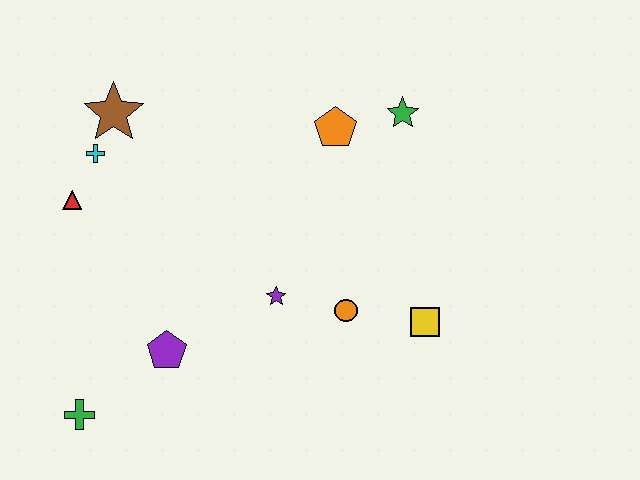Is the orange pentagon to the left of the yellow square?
Yes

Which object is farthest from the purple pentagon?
The green star is farthest from the purple pentagon.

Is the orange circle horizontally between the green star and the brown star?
Yes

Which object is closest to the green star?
The orange pentagon is closest to the green star.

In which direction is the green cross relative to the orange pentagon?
The green cross is below the orange pentagon.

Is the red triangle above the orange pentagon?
No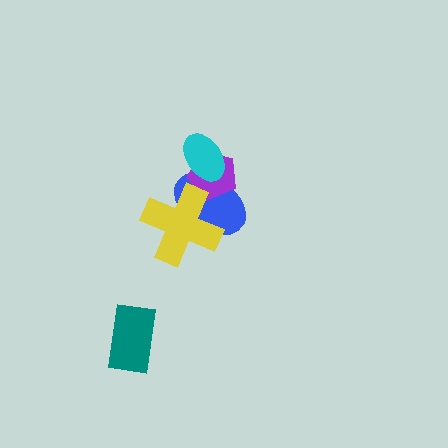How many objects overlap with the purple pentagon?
3 objects overlap with the purple pentagon.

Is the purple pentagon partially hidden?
Yes, it is partially covered by another shape.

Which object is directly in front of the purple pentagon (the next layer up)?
The cyan ellipse is directly in front of the purple pentagon.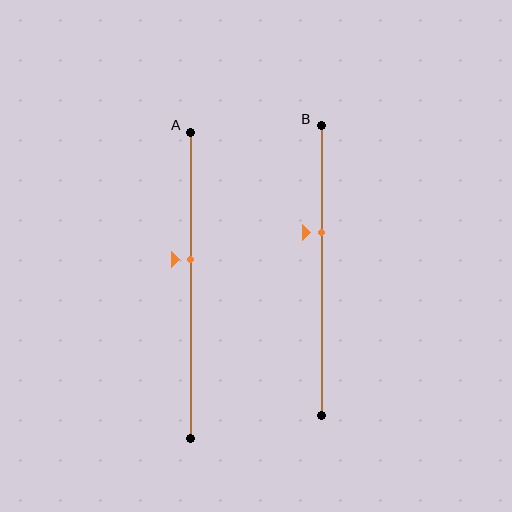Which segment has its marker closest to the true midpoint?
Segment A has its marker closest to the true midpoint.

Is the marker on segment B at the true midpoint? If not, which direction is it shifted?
No, the marker on segment B is shifted upward by about 13% of the segment length.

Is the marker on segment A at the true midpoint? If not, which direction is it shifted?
No, the marker on segment A is shifted upward by about 8% of the segment length.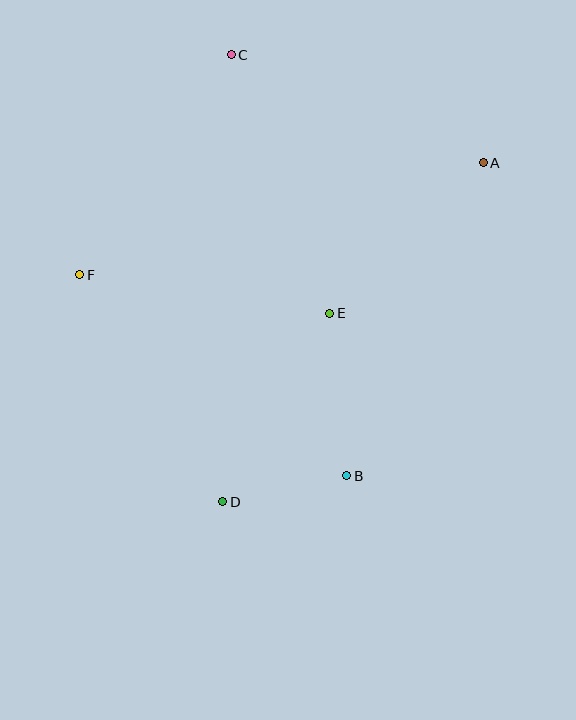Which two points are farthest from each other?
Points C and D are farthest from each other.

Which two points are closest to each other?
Points B and D are closest to each other.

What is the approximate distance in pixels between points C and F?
The distance between C and F is approximately 267 pixels.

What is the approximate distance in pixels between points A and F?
The distance between A and F is approximately 418 pixels.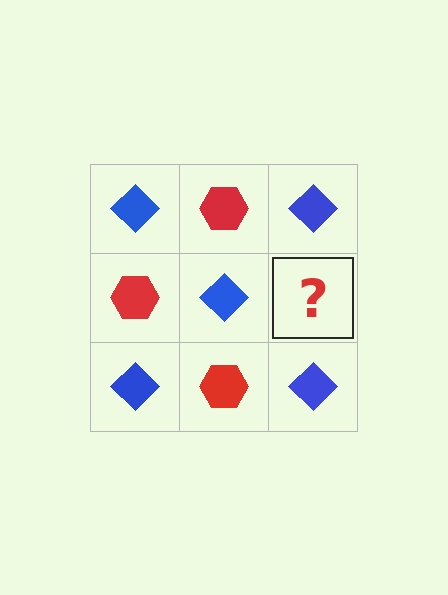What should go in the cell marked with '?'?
The missing cell should contain a red hexagon.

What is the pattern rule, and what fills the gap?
The rule is that it alternates blue diamond and red hexagon in a checkerboard pattern. The gap should be filled with a red hexagon.